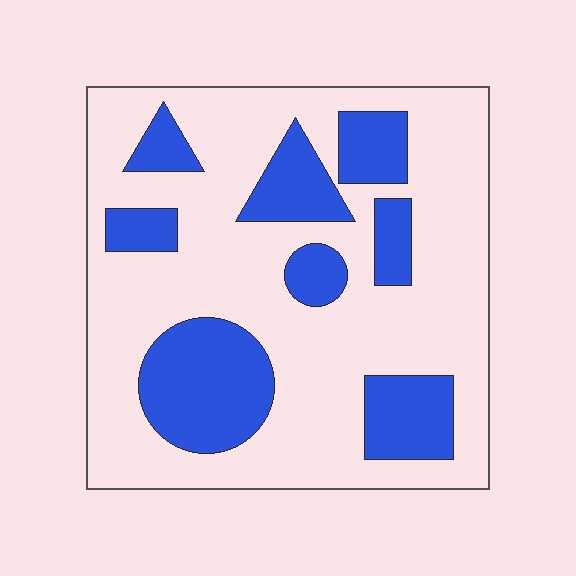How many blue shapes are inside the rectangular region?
8.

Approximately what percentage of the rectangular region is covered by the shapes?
Approximately 30%.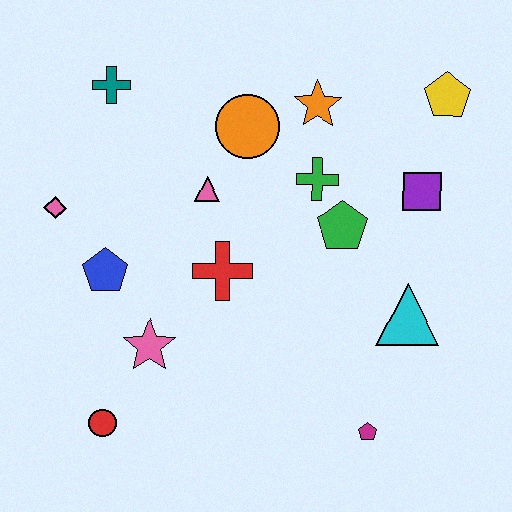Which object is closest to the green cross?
The green pentagon is closest to the green cross.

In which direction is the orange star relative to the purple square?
The orange star is to the left of the purple square.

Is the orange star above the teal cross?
No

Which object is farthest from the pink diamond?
The yellow pentagon is farthest from the pink diamond.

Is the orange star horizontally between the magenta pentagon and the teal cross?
Yes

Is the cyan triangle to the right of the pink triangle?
Yes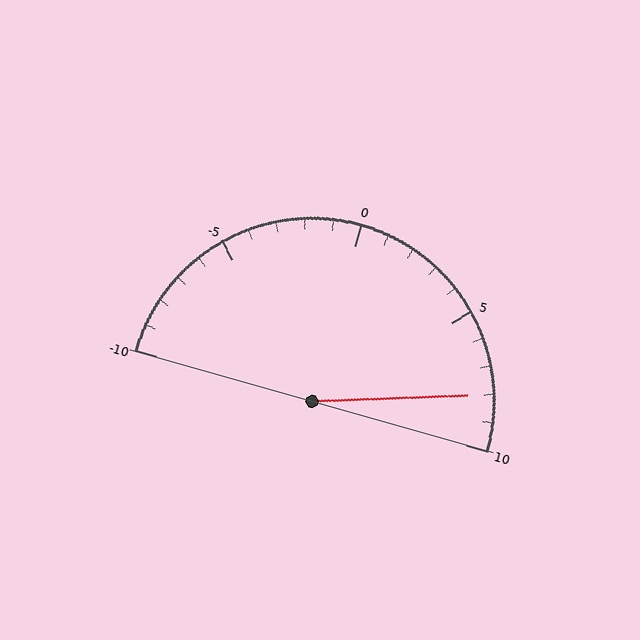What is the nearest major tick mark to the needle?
The nearest major tick mark is 10.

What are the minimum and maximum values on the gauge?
The gauge ranges from -10 to 10.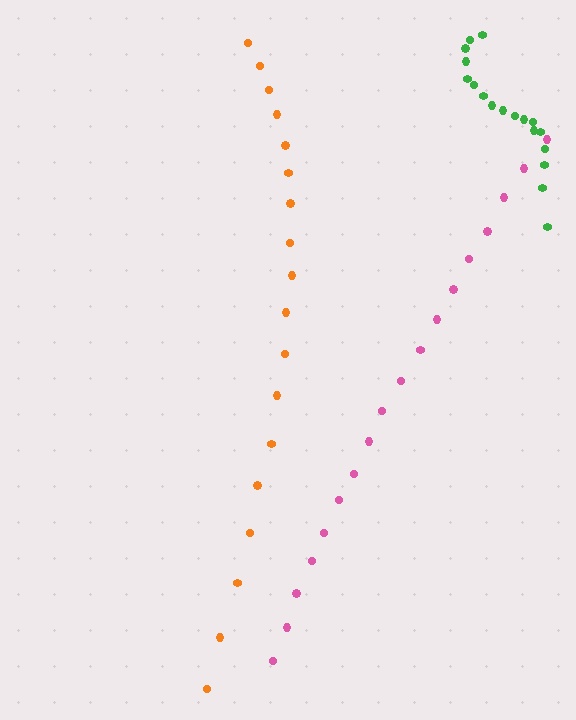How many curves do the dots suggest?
There are 3 distinct paths.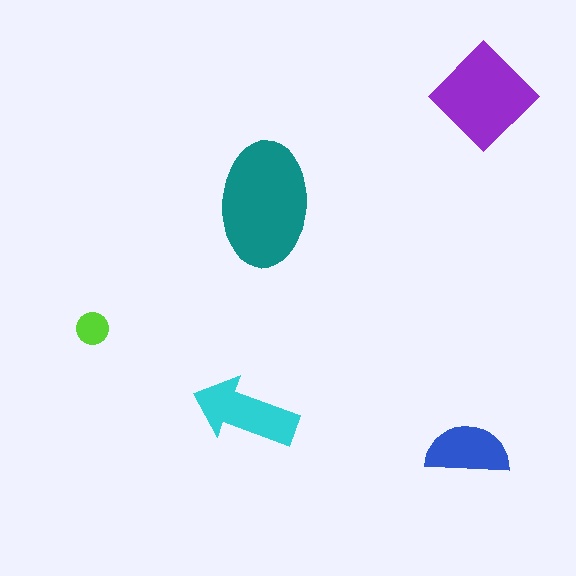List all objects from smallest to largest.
The lime circle, the blue semicircle, the cyan arrow, the purple diamond, the teal ellipse.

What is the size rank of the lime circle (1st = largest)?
5th.